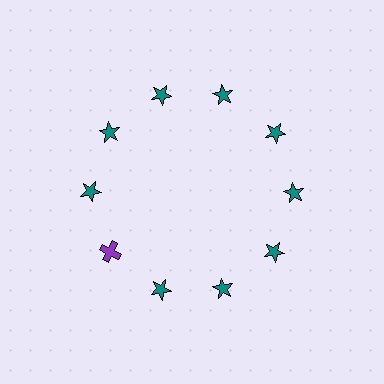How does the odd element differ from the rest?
It differs in both color (purple instead of teal) and shape (cross instead of star).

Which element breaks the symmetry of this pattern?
The purple cross at roughly the 8 o'clock position breaks the symmetry. All other shapes are teal stars.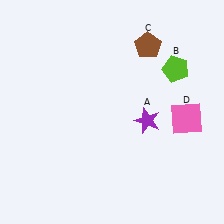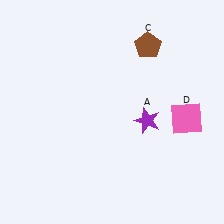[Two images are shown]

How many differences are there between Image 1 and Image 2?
There is 1 difference between the two images.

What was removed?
The lime pentagon (B) was removed in Image 2.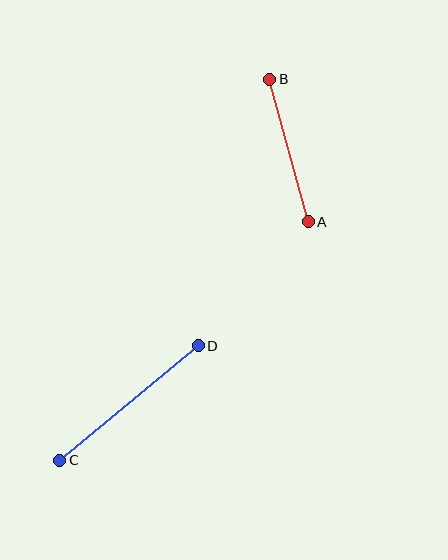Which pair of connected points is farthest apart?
Points C and D are farthest apart.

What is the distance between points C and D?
The distance is approximately 180 pixels.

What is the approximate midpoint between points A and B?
The midpoint is at approximately (289, 150) pixels.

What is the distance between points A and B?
The distance is approximately 147 pixels.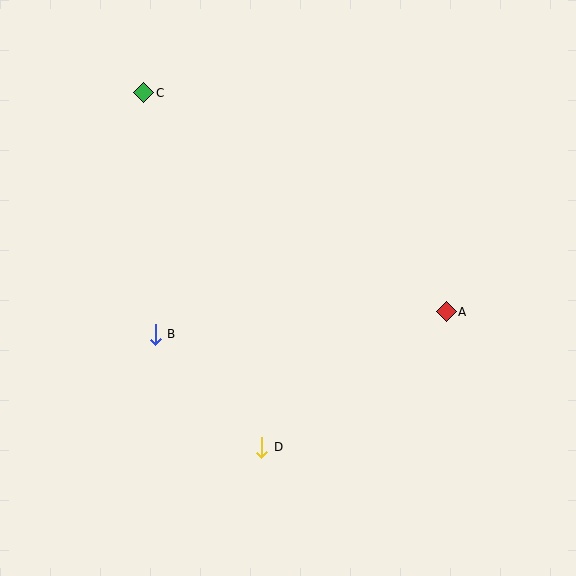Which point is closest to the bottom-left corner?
Point B is closest to the bottom-left corner.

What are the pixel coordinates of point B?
Point B is at (155, 334).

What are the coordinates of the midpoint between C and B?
The midpoint between C and B is at (150, 214).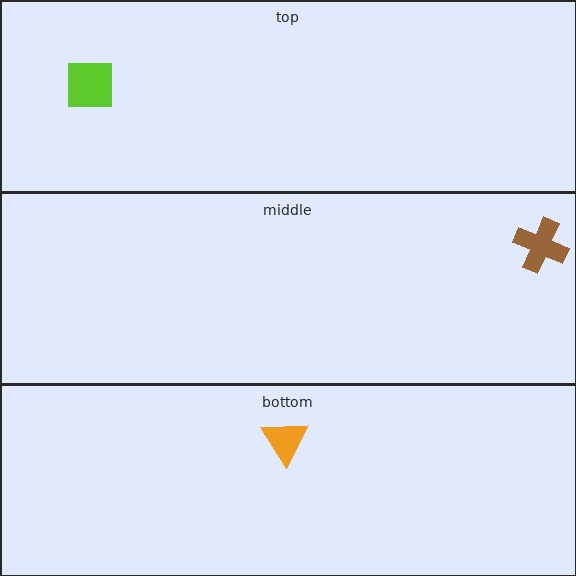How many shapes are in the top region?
1.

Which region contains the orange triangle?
The bottom region.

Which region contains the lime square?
The top region.